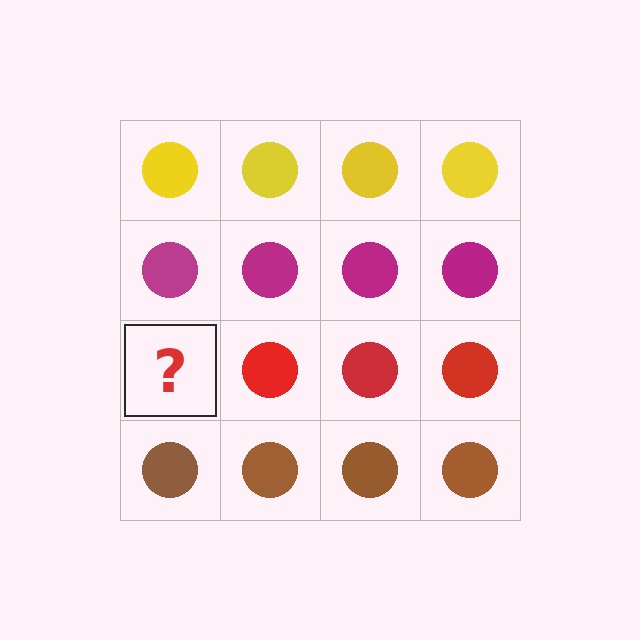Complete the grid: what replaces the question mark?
The question mark should be replaced with a red circle.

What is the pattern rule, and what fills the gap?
The rule is that each row has a consistent color. The gap should be filled with a red circle.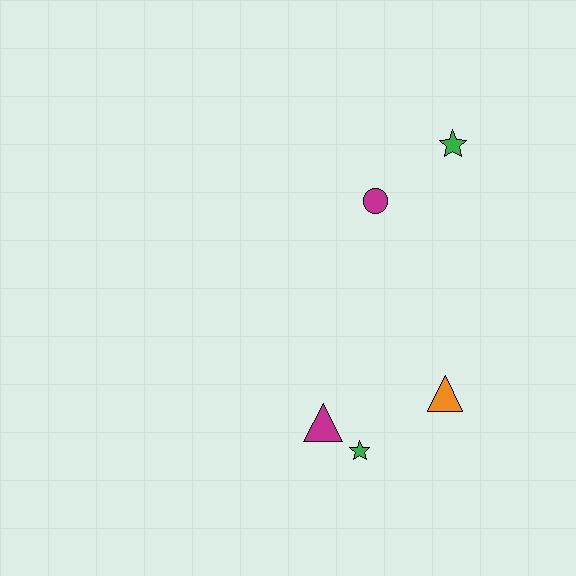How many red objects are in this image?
There are no red objects.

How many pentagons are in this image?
There are no pentagons.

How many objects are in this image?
There are 5 objects.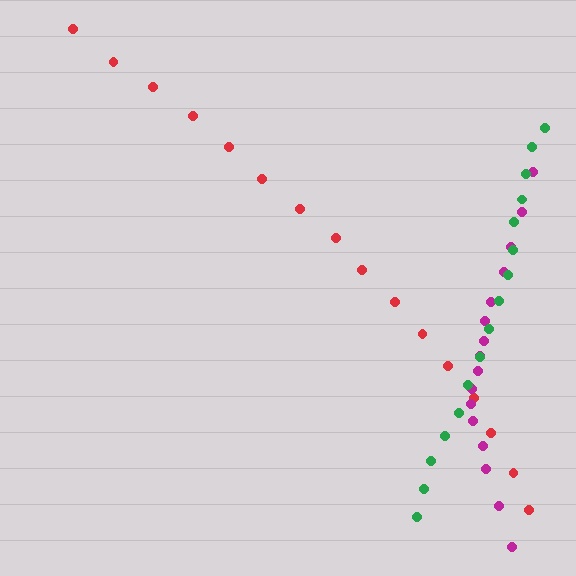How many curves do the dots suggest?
There are 3 distinct paths.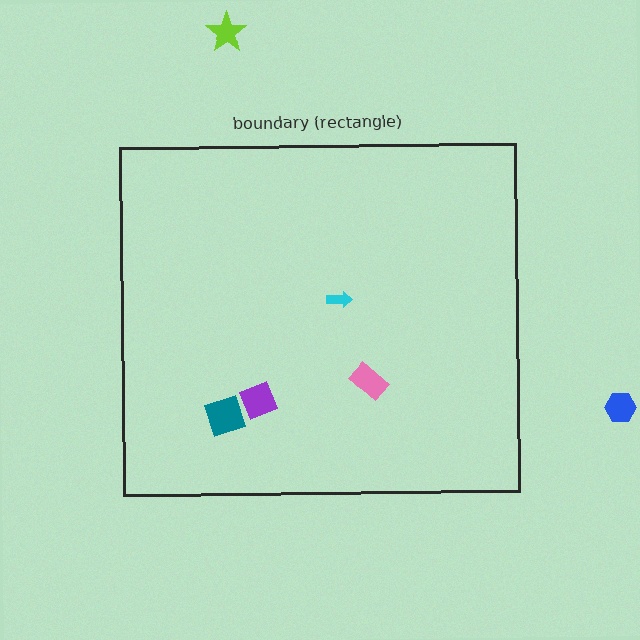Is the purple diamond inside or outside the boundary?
Inside.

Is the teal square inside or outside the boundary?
Inside.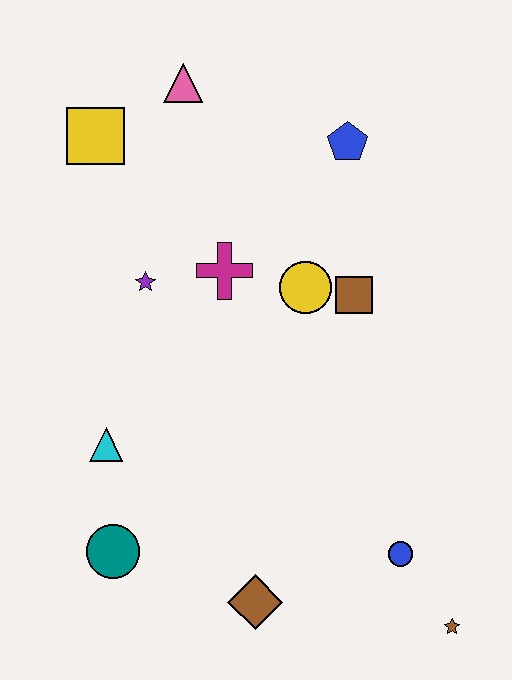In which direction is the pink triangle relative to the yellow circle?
The pink triangle is above the yellow circle.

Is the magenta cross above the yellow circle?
Yes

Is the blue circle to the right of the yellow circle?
Yes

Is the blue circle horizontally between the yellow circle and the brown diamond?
No